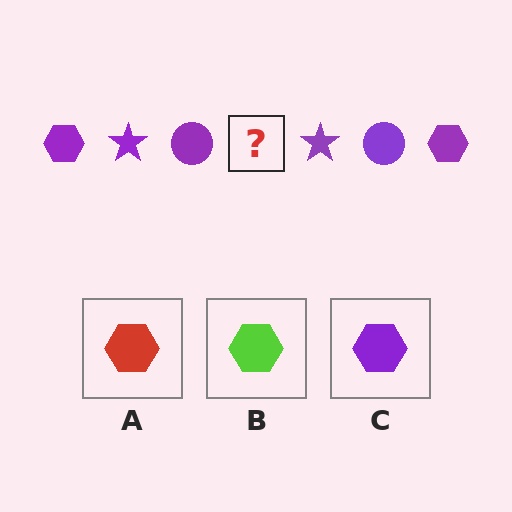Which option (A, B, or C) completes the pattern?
C.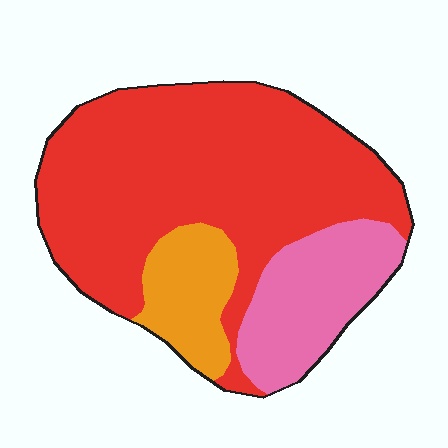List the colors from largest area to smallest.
From largest to smallest: red, pink, orange.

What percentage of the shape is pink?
Pink takes up about one fifth (1/5) of the shape.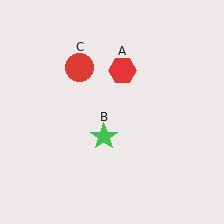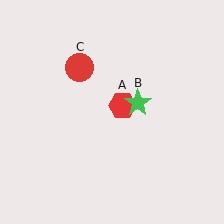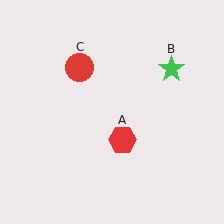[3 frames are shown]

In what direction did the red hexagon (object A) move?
The red hexagon (object A) moved down.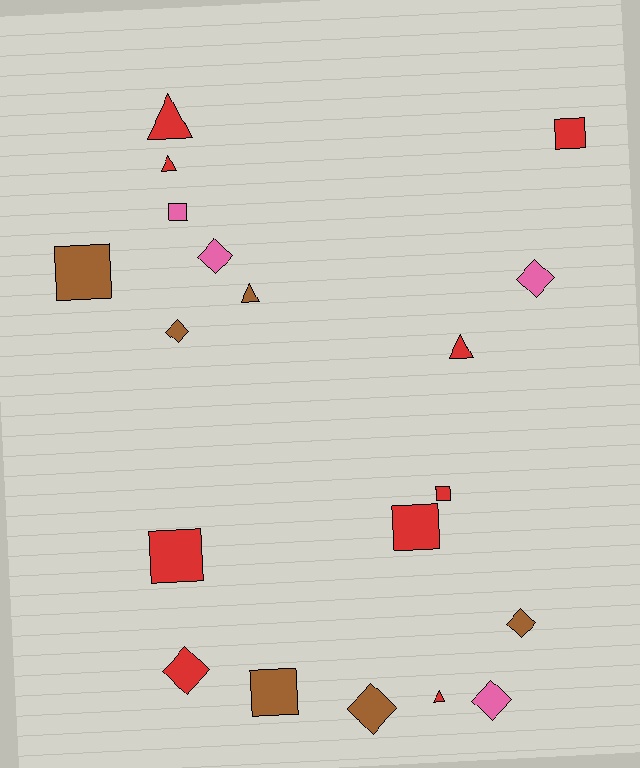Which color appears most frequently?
Red, with 9 objects.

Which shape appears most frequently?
Diamond, with 7 objects.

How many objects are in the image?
There are 19 objects.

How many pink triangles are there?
There are no pink triangles.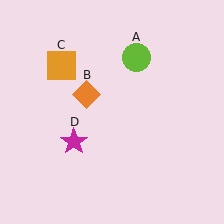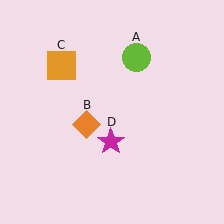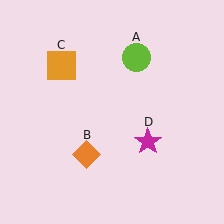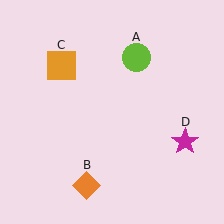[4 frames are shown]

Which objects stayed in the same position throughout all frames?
Lime circle (object A) and orange square (object C) remained stationary.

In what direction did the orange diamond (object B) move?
The orange diamond (object B) moved down.